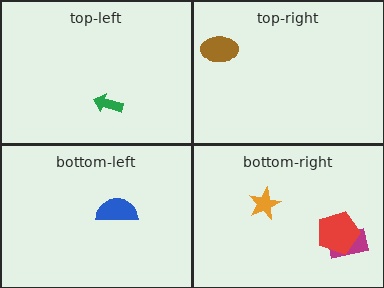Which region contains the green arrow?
The top-left region.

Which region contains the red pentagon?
The bottom-right region.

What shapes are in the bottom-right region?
The magenta rectangle, the orange star, the red pentagon.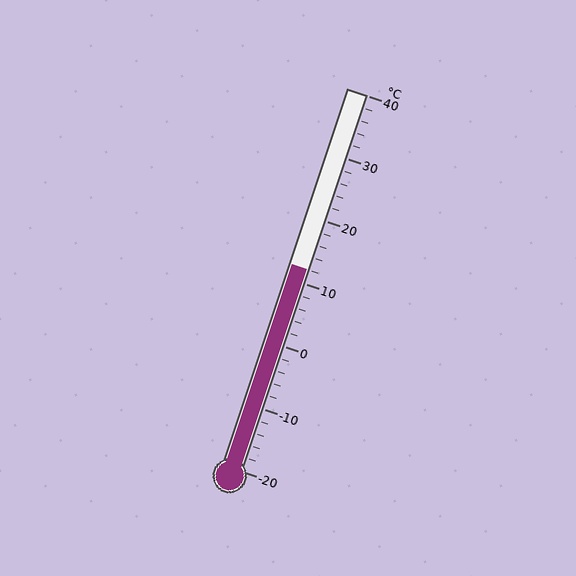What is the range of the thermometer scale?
The thermometer scale ranges from -20°C to 40°C.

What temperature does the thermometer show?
The thermometer shows approximately 12°C.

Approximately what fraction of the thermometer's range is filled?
The thermometer is filled to approximately 55% of its range.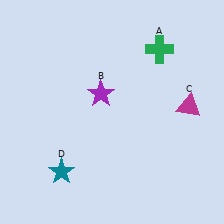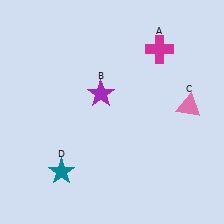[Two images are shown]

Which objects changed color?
A changed from green to magenta. C changed from magenta to pink.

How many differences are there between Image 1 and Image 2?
There are 2 differences between the two images.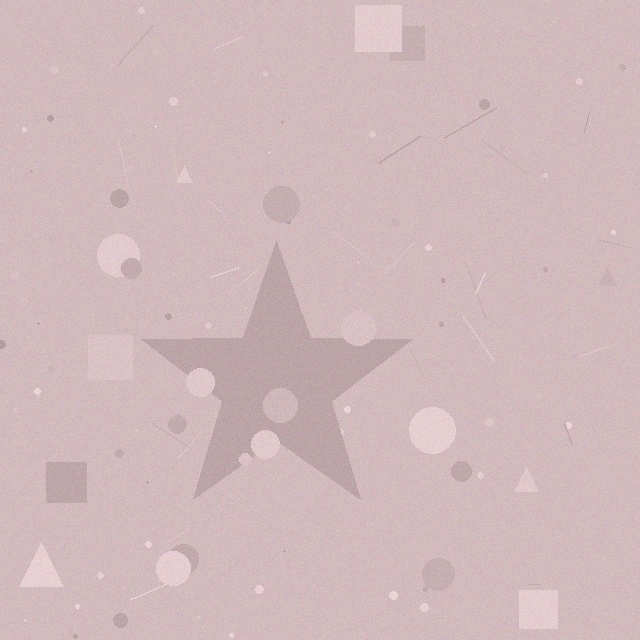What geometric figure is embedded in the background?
A star is embedded in the background.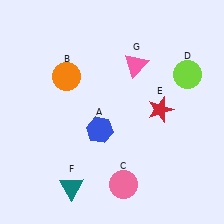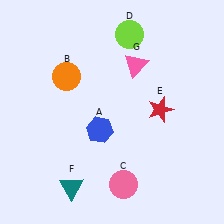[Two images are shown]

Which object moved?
The lime circle (D) moved left.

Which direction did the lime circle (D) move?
The lime circle (D) moved left.